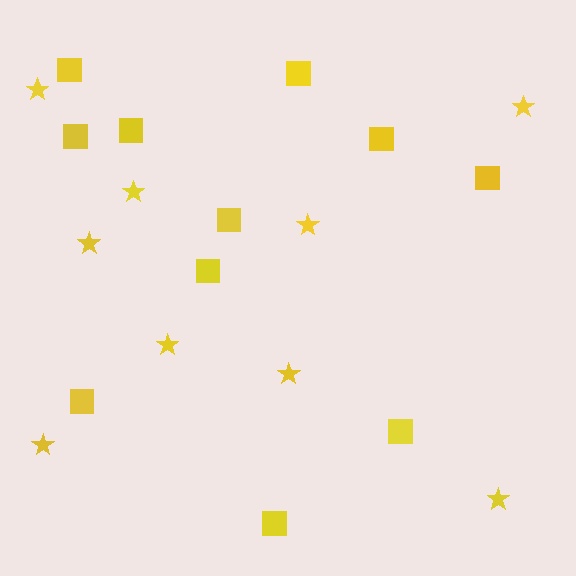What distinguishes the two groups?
There are 2 groups: one group of squares (11) and one group of stars (9).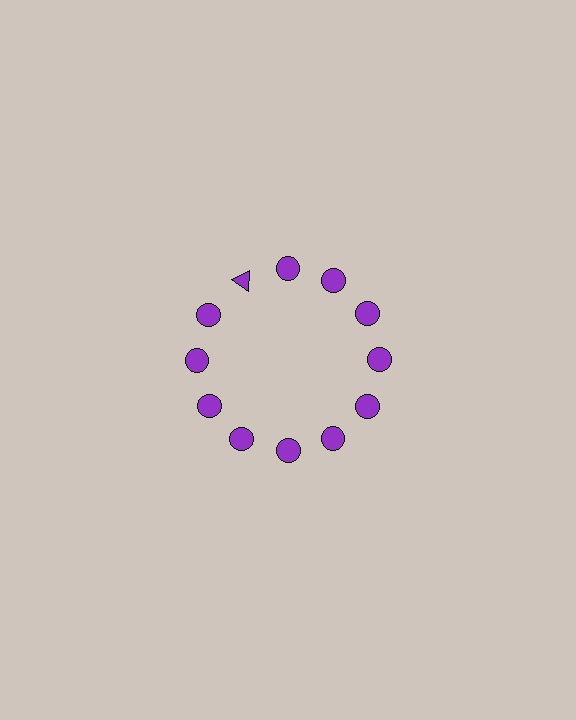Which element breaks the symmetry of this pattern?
The purple triangle at roughly the 11 o'clock position breaks the symmetry. All other shapes are purple circles.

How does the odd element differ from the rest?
It has a different shape: triangle instead of circle.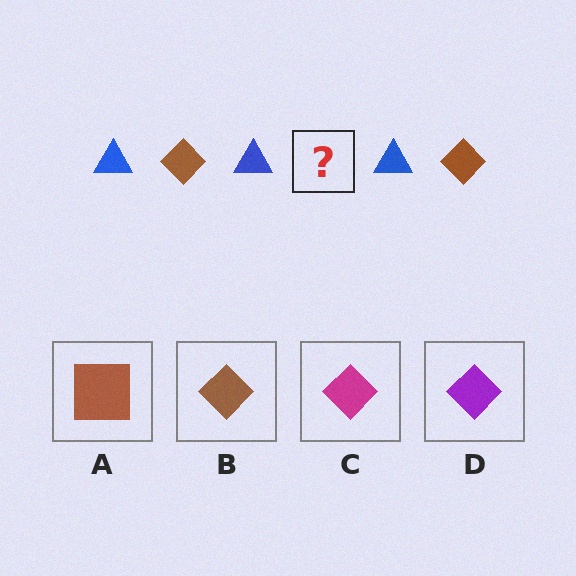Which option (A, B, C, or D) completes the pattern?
B.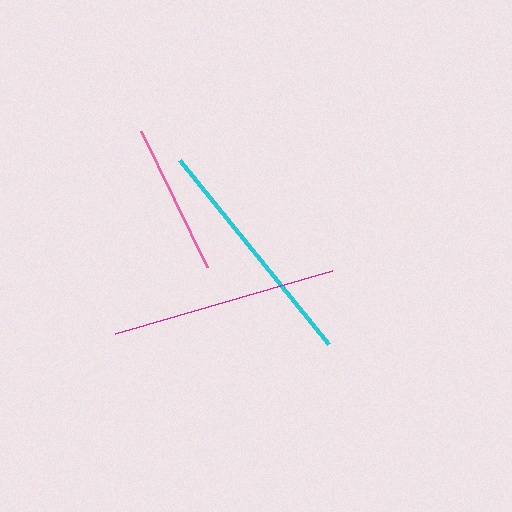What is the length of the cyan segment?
The cyan segment is approximately 237 pixels long.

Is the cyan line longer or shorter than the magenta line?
The cyan line is longer than the magenta line.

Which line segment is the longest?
The cyan line is the longest at approximately 237 pixels.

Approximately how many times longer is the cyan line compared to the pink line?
The cyan line is approximately 1.6 times the length of the pink line.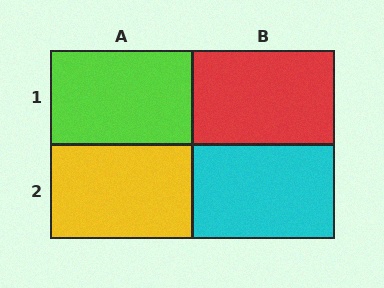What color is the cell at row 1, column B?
Red.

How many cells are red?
1 cell is red.